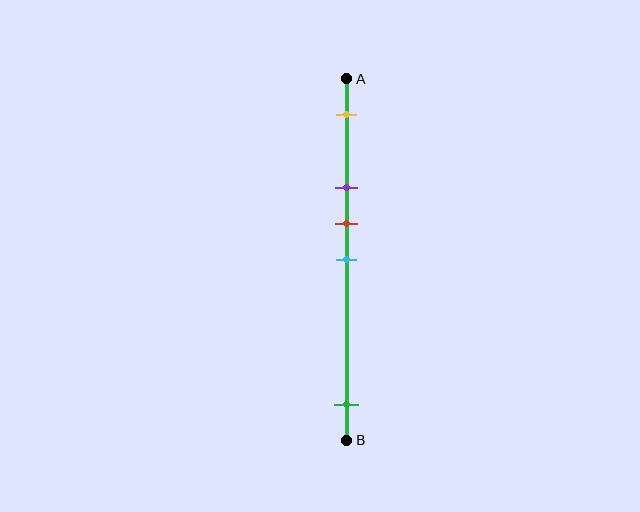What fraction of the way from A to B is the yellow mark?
The yellow mark is approximately 10% (0.1) of the way from A to B.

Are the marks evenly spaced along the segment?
No, the marks are not evenly spaced.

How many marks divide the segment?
There are 5 marks dividing the segment.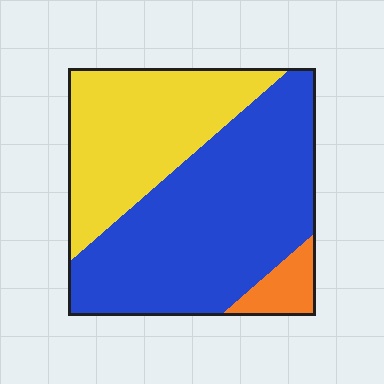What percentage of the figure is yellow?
Yellow covers around 35% of the figure.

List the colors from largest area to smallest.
From largest to smallest: blue, yellow, orange.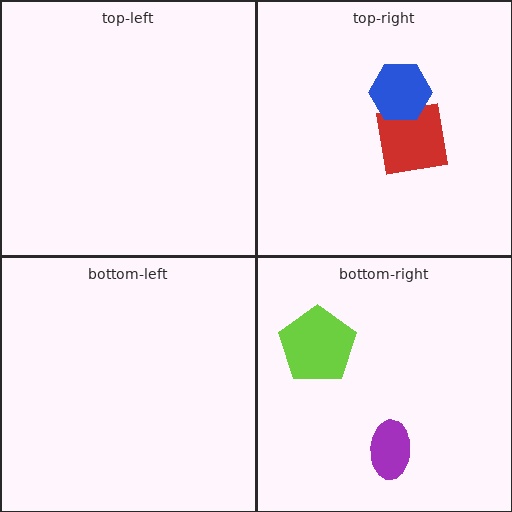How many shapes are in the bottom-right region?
2.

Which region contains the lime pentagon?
The bottom-right region.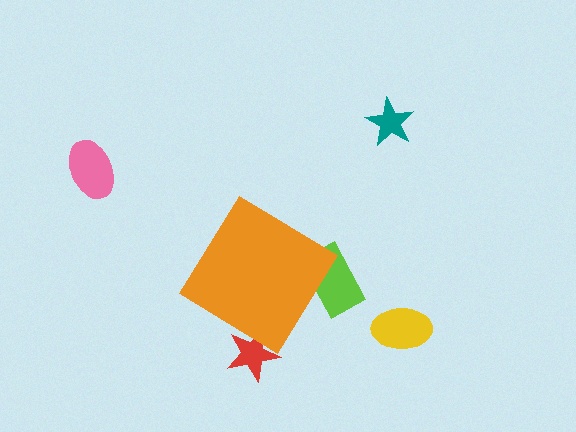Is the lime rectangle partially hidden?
Yes, the lime rectangle is partially hidden behind the orange diamond.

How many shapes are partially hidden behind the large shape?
2 shapes are partially hidden.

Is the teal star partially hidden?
No, the teal star is fully visible.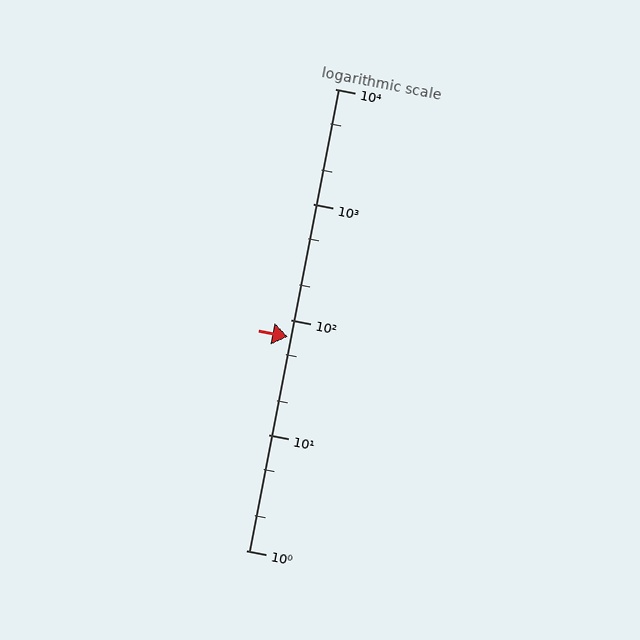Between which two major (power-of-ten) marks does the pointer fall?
The pointer is between 10 and 100.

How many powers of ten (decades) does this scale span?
The scale spans 4 decades, from 1 to 10000.